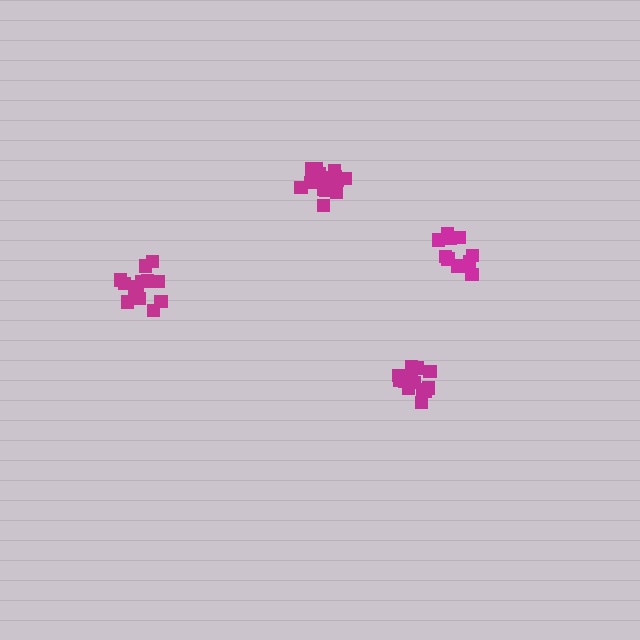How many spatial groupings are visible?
There are 4 spatial groupings.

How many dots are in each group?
Group 1: 17 dots, Group 2: 11 dots, Group 3: 13 dots, Group 4: 17 dots (58 total).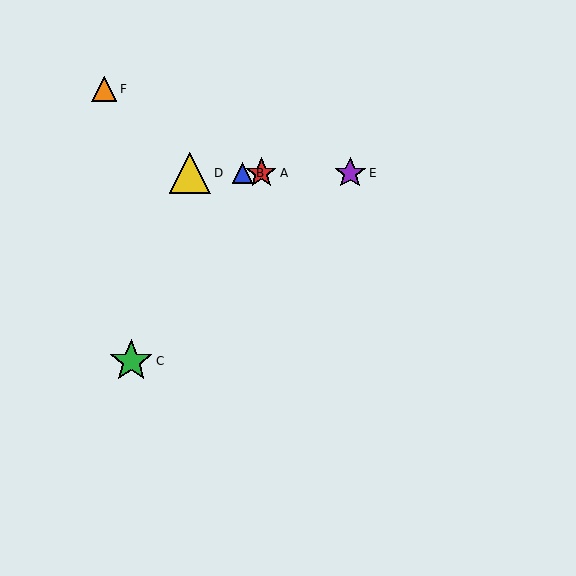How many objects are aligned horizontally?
4 objects (A, B, D, E) are aligned horizontally.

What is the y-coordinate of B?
Object B is at y≈173.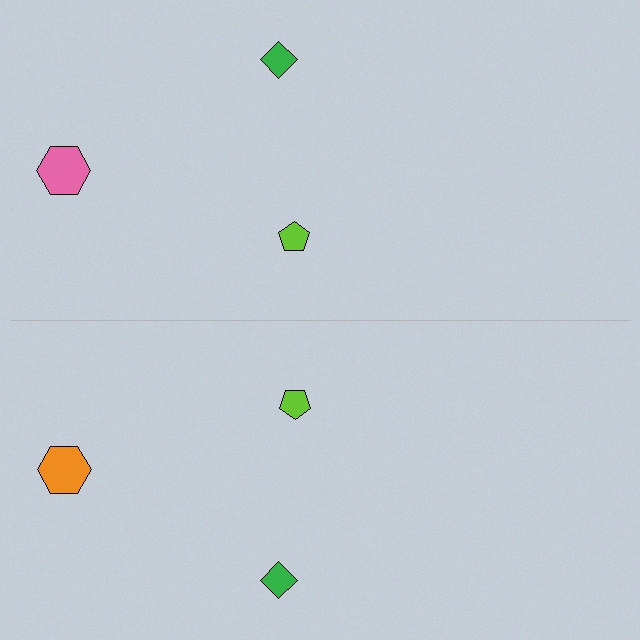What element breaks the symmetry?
The orange hexagon on the bottom side breaks the symmetry — its mirror counterpart is pink.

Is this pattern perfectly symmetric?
No, the pattern is not perfectly symmetric. The orange hexagon on the bottom side breaks the symmetry — its mirror counterpart is pink.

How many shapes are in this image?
There are 6 shapes in this image.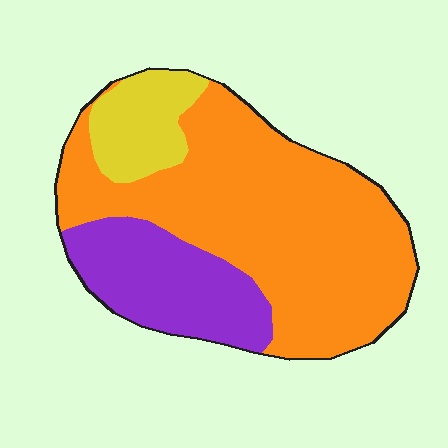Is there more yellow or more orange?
Orange.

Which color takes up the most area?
Orange, at roughly 65%.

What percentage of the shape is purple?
Purple covers 23% of the shape.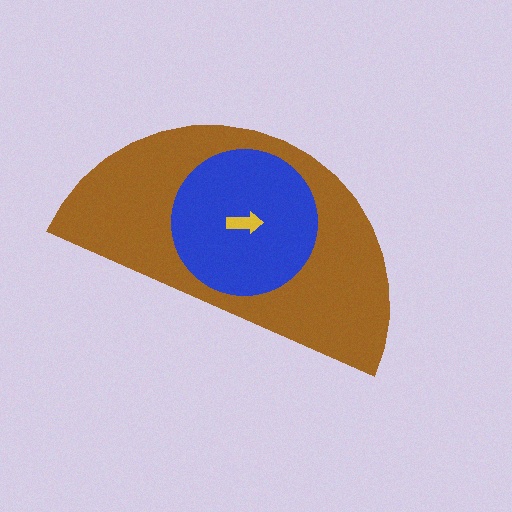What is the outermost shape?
The brown semicircle.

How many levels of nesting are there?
3.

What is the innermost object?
The yellow arrow.